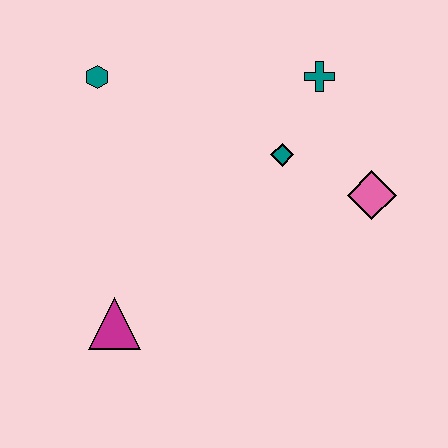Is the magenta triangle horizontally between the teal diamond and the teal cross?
No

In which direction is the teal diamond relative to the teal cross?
The teal diamond is below the teal cross.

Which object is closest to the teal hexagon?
The teal diamond is closest to the teal hexagon.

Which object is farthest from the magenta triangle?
The teal cross is farthest from the magenta triangle.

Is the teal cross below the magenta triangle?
No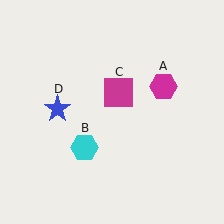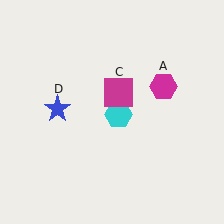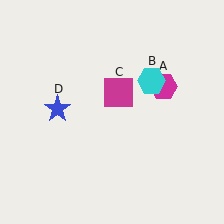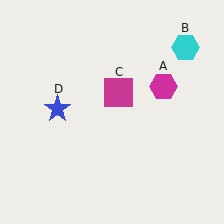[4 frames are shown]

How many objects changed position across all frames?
1 object changed position: cyan hexagon (object B).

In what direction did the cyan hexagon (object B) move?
The cyan hexagon (object B) moved up and to the right.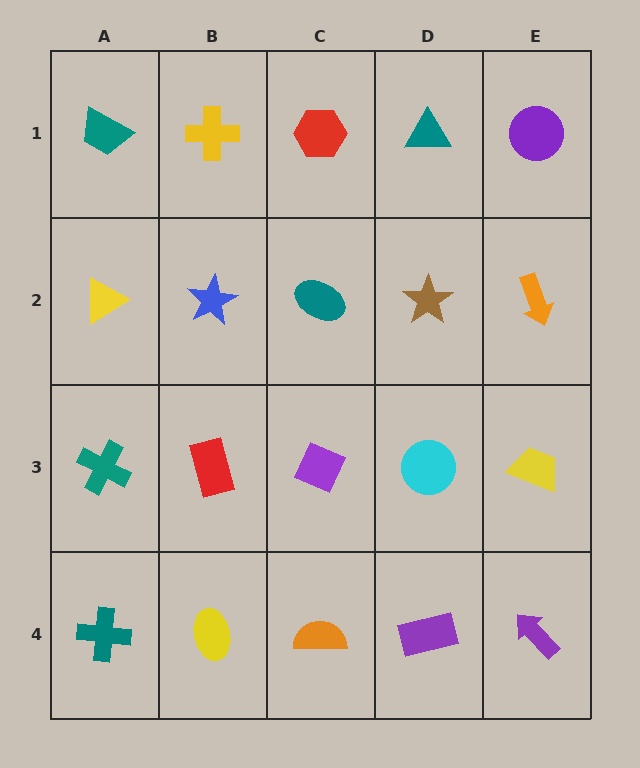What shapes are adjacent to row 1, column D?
A brown star (row 2, column D), a red hexagon (row 1, column C), a purple circle (row 1, column E).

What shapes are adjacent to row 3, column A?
A yellow triangle (row 2, column A), a teal cross (row 4, column A), a red rectangle (row 3, column B).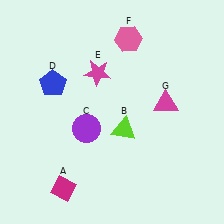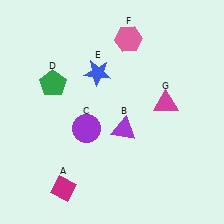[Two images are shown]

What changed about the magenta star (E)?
In Image 1, E is magenta. In Image 2, it changed to blue.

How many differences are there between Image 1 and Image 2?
There are 3 differences between the two images.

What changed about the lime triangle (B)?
In Image 1, B is lime. In Image 2, it changed to purple.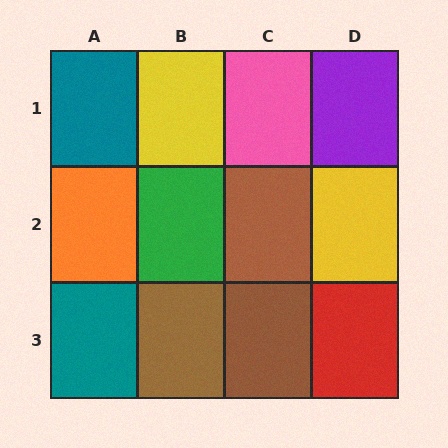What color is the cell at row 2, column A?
Orange.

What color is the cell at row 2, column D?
Yellow.